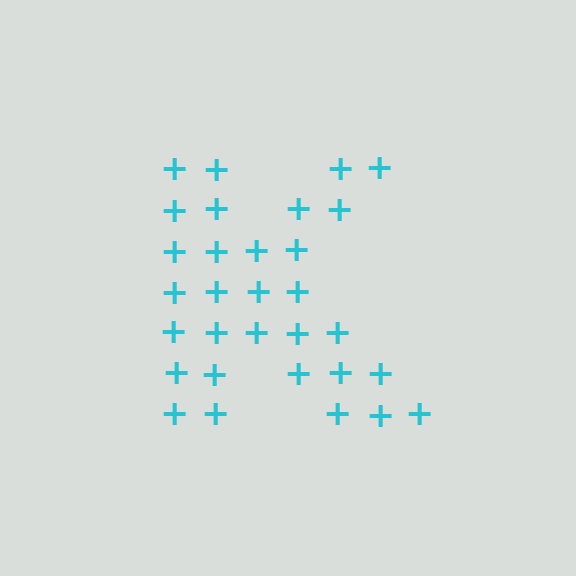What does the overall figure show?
The overall figure shows the letter K.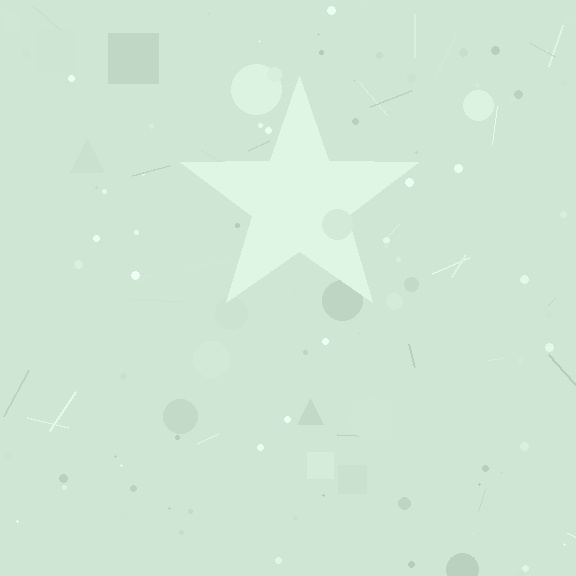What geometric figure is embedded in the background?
A star is embedded in the background.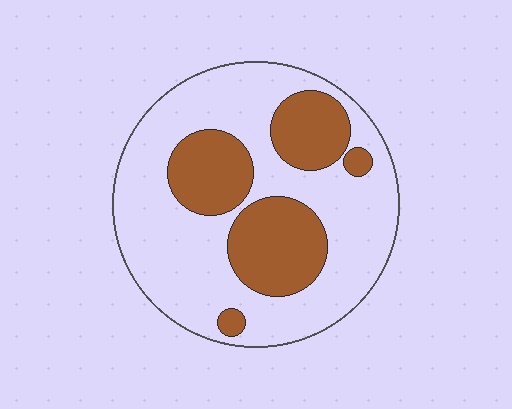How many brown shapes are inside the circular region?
5.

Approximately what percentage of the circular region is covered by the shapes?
Approximately 30%.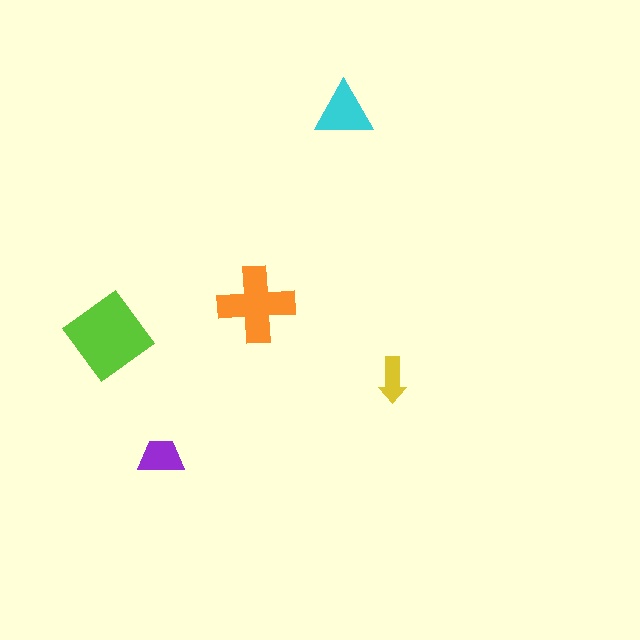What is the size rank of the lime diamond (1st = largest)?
1st.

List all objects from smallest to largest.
The yellow arrow, the purple trapezoid, the cyan triangle, the orange cross, the lime diamond.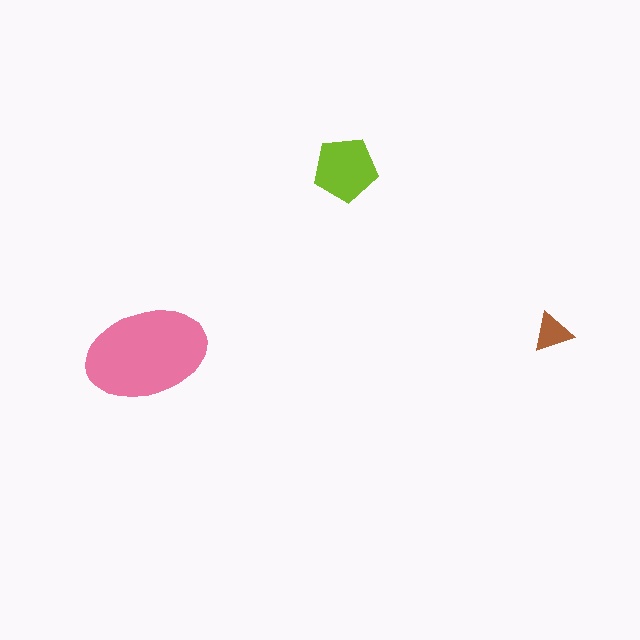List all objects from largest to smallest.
The pink ellipse, the lime pentagon, the brown triangle.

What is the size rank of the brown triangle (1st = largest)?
3rd.